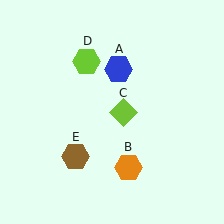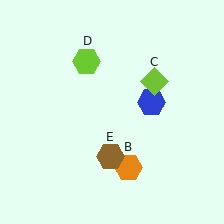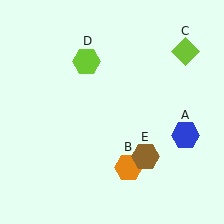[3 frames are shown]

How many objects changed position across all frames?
3 objects changed position: blue hexagon (object A), lime diamond (object C), brown hexagon (object E).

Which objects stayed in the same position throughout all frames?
Orange hexagon (object B) and lime hexagon (object D) remained stationary.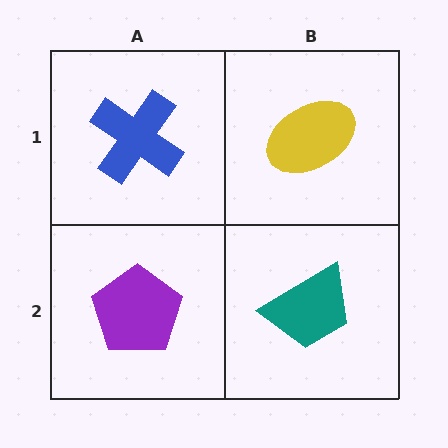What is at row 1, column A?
A blue cross.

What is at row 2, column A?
A purple pentagon.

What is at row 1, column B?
A yellow ellipse.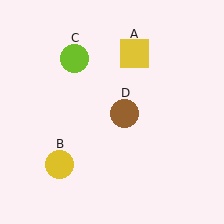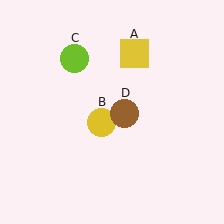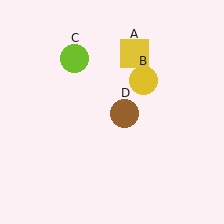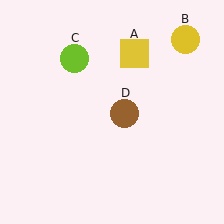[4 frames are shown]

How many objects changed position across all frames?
1 object changed position: yellow circle (object B).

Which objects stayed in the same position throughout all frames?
Yellow square (object A) and lime circle (object C) and brown circle (object D) remained stationary.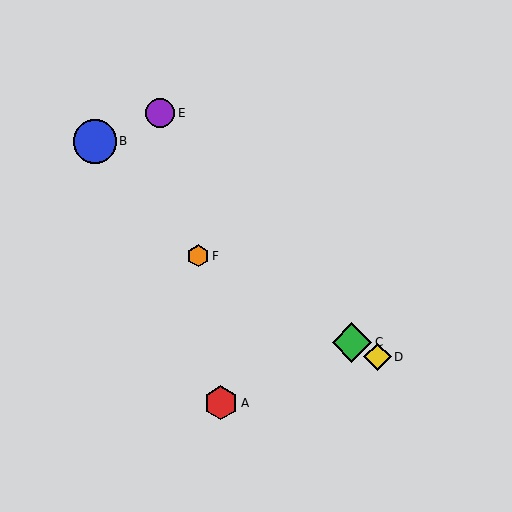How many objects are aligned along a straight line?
3 objects (C, D, F) are aligned along a straight line.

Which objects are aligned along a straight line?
Objects C, D, F are aligned along a straight line.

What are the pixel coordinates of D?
Object D is at (377, 357).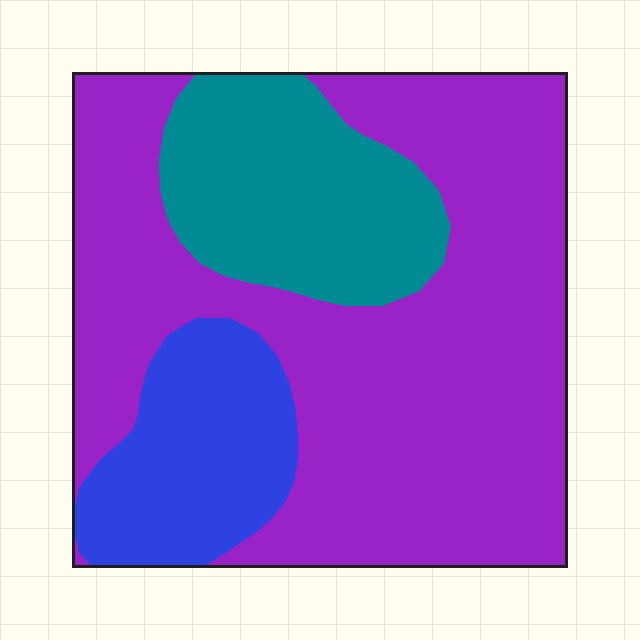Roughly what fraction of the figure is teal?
Teal covers about 20% of the figure.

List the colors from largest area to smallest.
From largest to smallest: purple, teal, blue.